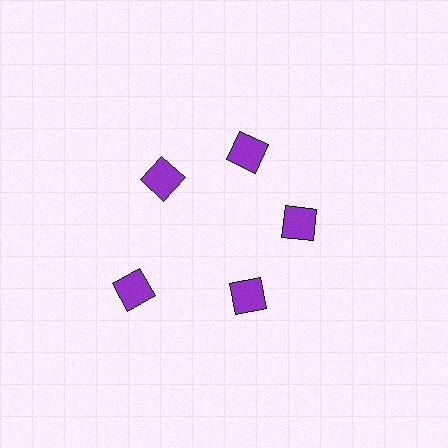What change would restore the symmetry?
The symmetry would be restored by moving it inward, back onto the ring so that all 5 diamonds sit at equal angles and equal distance from the center.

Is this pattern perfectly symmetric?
No. The 5 purple diamonds are arranged in a ring, but one element near the 8 o'clock position is pushed outward from the center, breaking the 5-fold rotational symmetry.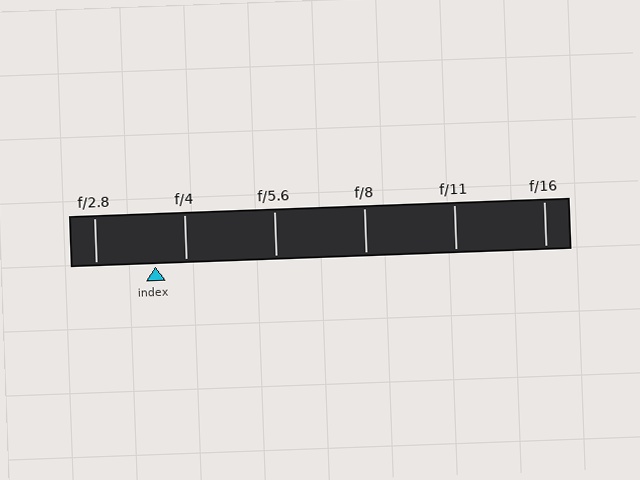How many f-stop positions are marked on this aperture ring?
There are 6 f-stop positions marked.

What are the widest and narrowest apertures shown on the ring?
The widest aperture shown is f/2.8 and the narrowest is f/16.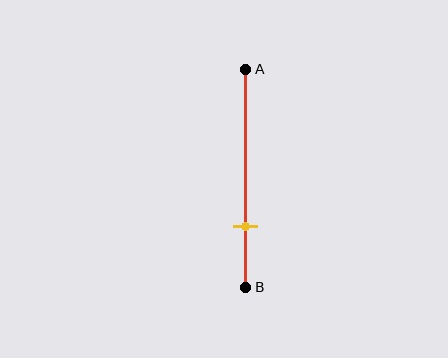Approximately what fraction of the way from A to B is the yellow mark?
The yellow mark is approximately 70% of the way from A to B.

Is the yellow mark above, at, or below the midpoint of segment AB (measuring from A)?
The yellow mark is below the midpoint of segment AB.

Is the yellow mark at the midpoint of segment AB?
No, the mark is at about 70% from A, not at the 50% midpoint.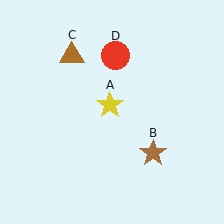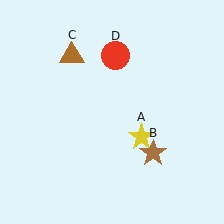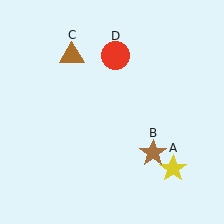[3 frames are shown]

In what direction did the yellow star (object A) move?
The yellow star (object A) moved down and to the right.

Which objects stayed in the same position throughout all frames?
Brown star (object B) and brown triangle (object C) and red circle (object D) remained stationary.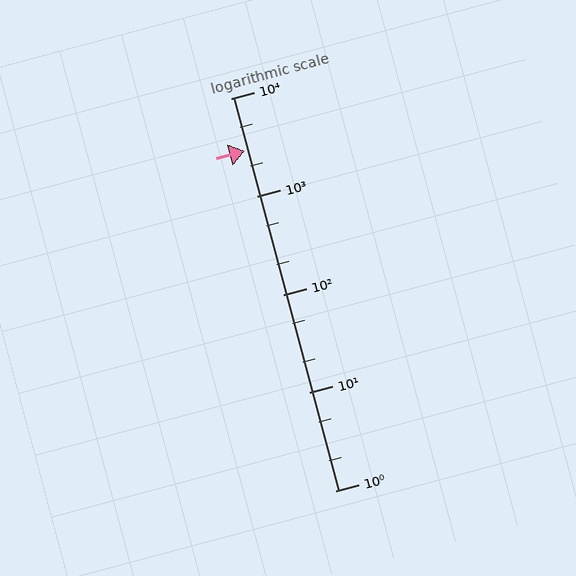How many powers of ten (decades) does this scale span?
The scale spans 4 decades, from 1 to 10000.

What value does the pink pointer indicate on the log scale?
The pointer indicates approximately 2900.